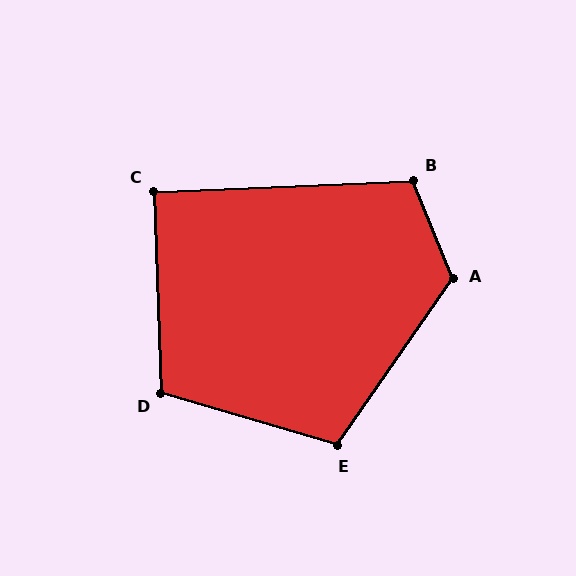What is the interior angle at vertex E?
Approximately 108 degrees (obtuse).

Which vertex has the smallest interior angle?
C, at approximately 91 degrees.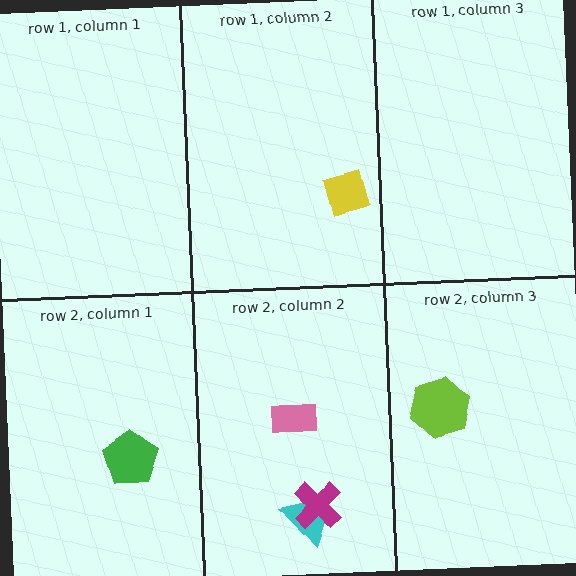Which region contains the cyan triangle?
The row 2, column 2 region.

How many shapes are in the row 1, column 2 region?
1.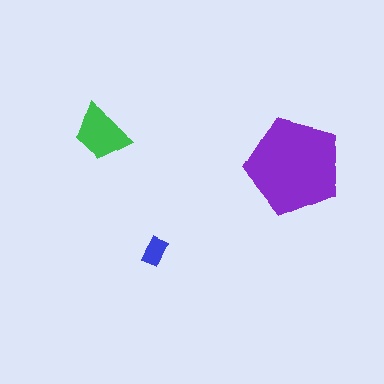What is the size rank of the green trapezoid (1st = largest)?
2nd.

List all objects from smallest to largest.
The blue rectangle, the green trapezoid, the purple pentagon.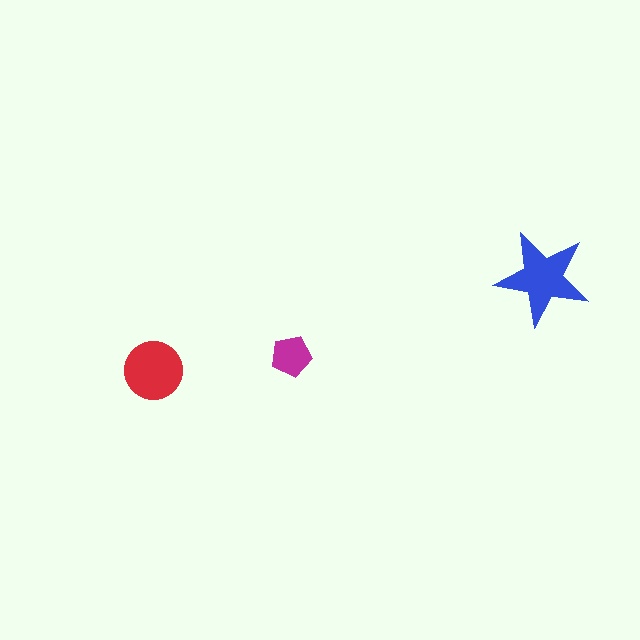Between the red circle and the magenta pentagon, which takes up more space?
The red circle.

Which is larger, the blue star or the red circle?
The blue star.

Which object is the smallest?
The magenta pentagon.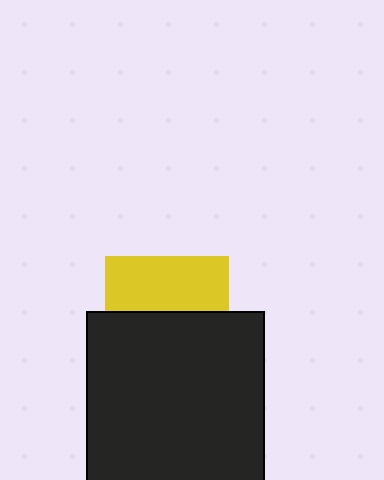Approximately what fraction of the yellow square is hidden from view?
Roughly 55% of the yellow square is hidden behind the black square.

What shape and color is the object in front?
The object in front is a black square.